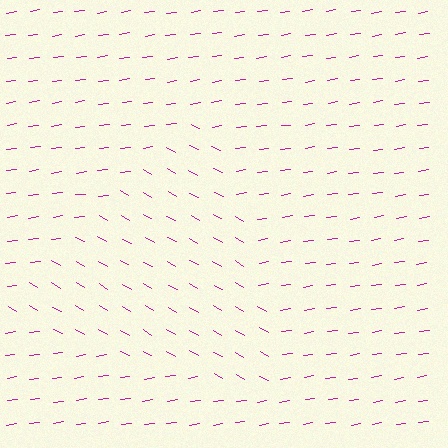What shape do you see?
I see a triangle.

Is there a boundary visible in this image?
Yes, there is a texture boundary formed by a change in line orientation.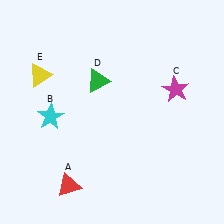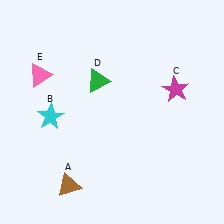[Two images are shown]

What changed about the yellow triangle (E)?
In Image 1, E is yellow. In Image 2, it changed to pink.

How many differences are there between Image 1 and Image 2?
There are 2 differences between the two images.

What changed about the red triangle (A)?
In Image 1, A is red. In Image 2, it changed to brown.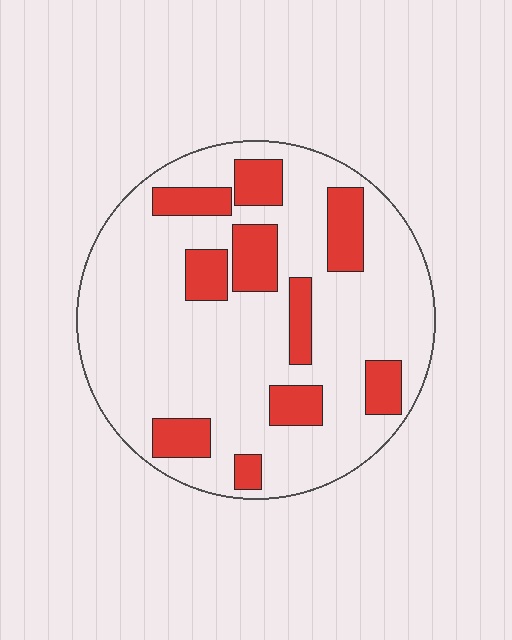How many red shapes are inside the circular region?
10.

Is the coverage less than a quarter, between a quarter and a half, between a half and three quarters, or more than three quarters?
Less than a quarter.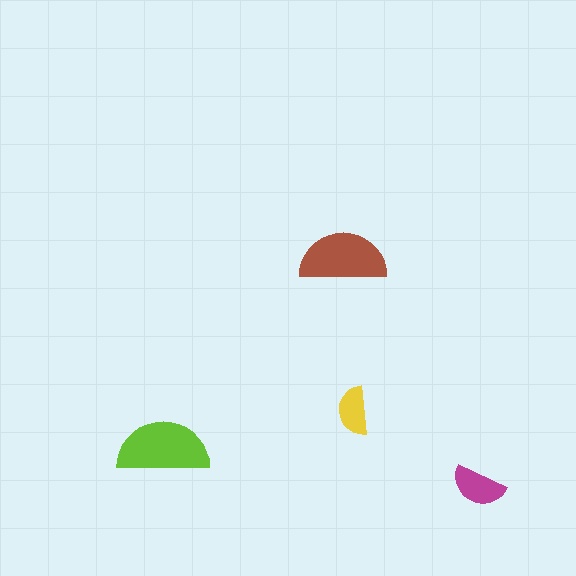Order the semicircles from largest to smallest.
the lime one, the brown one, the magenta one, the yellow one.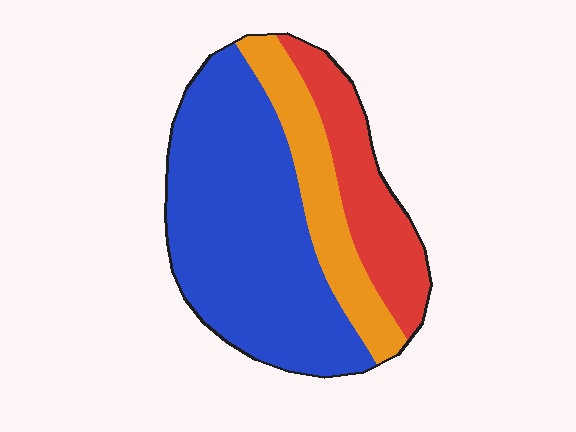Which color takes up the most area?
Blue, at roughly 60%.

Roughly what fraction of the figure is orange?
Orange takes up less than a quarter of the figure.